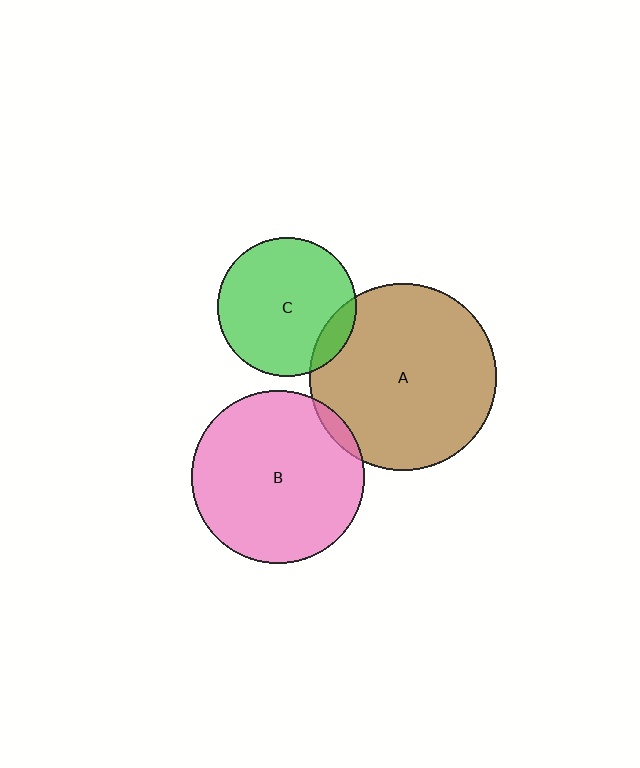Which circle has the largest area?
Circle A (brown).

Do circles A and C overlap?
Yes.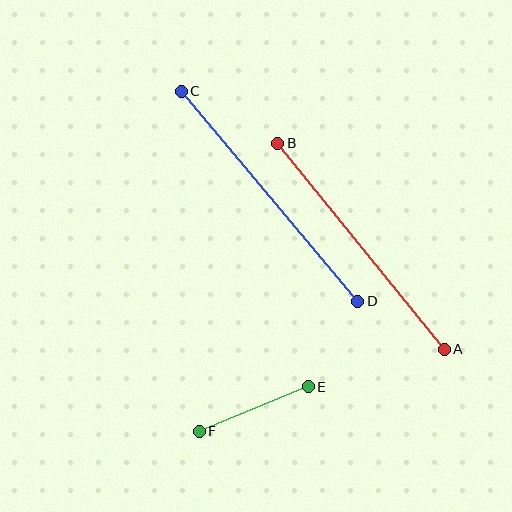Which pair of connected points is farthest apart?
Points C and D are farthest apart.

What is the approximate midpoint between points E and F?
The midpoint is at approximately (254, 409) pixels.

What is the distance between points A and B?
The distance is approximately 265 pixels.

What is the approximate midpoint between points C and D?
The midpoint is at approximately (270, 196) pixels.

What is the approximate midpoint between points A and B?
The midpoint is at approximately (361, 246) pixels.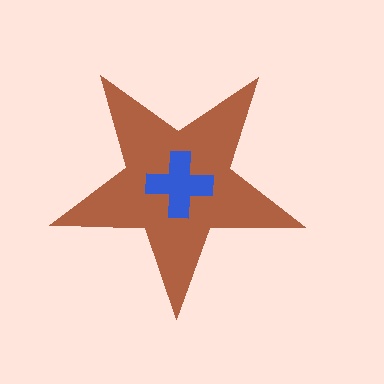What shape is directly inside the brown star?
The blue cross.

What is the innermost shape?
The blue cross.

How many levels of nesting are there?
2.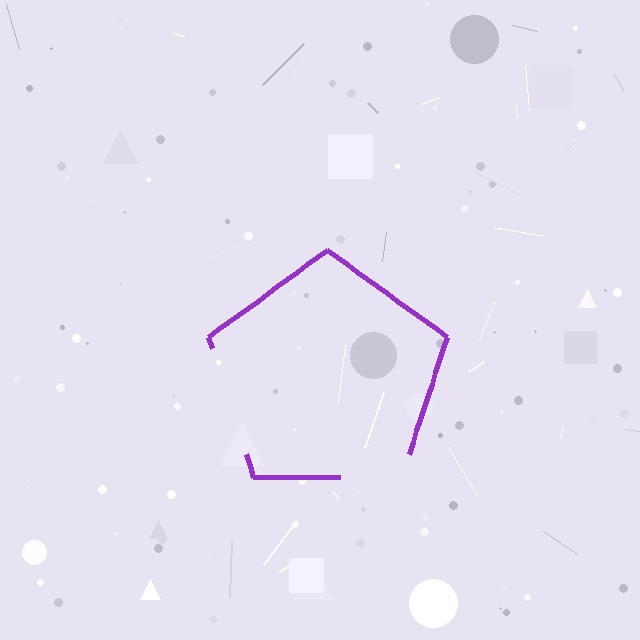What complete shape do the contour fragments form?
The contour fragments form a pentagon.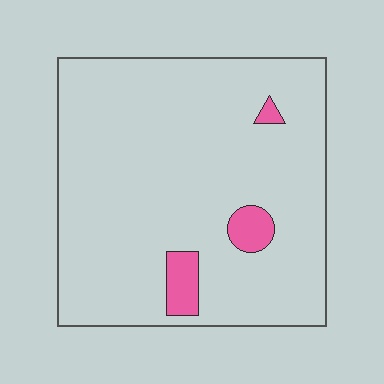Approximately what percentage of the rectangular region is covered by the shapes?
Approximately 5%.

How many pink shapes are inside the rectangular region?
3.